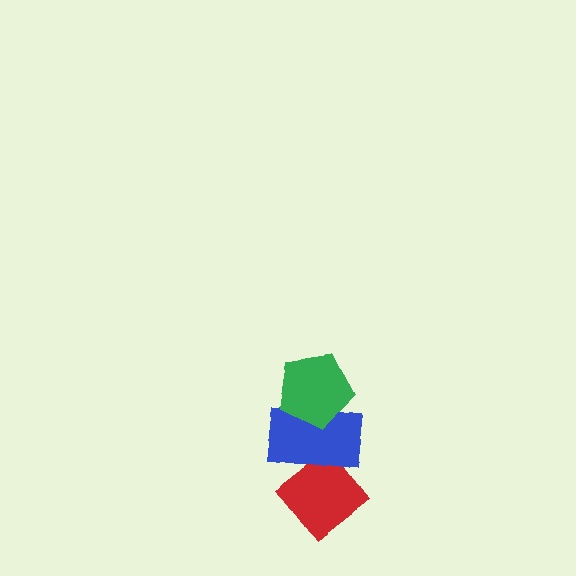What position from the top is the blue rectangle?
The blue rectangle is 2nd from the top.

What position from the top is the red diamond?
The red diamond is 3rd from the top.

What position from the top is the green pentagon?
The green pentagon is 1st from the top.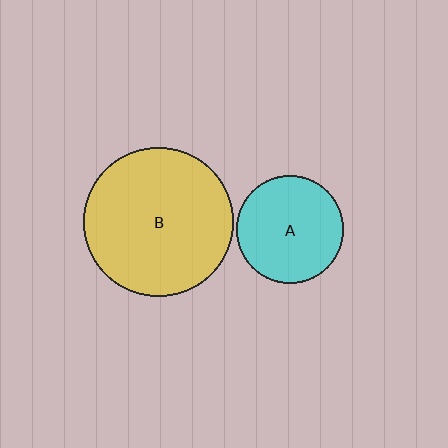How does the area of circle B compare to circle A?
Approximately 1.9 times.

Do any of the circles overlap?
No, none of the circles overlap.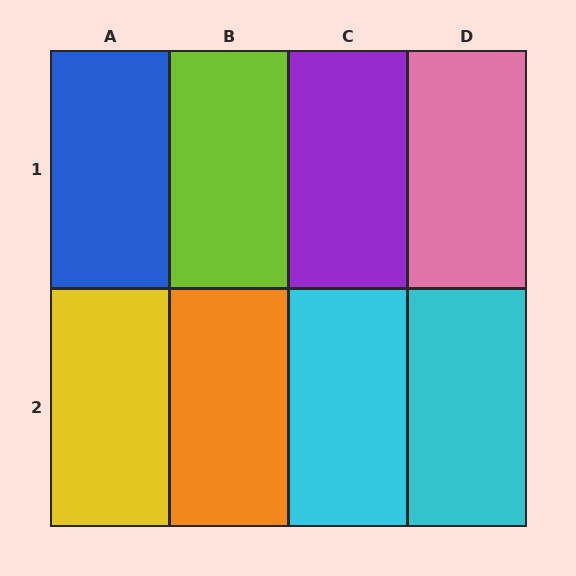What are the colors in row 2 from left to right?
Yellow, orange, cyan, cyan.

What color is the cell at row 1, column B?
Lime.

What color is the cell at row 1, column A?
Blue.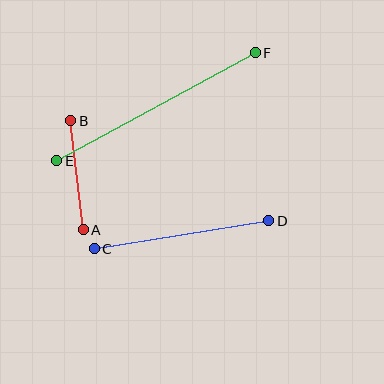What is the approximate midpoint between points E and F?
The midpoint is at approximately (156, 107) pixels.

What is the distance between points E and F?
The distance is approximately 226 pixels.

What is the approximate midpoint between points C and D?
The midpoint is at approximately (181, 235) pixels.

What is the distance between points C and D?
The distance is approximately 177 pixels.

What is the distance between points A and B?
The distance is approximately 110 pixels.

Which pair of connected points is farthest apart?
Points E and F are farthest apart.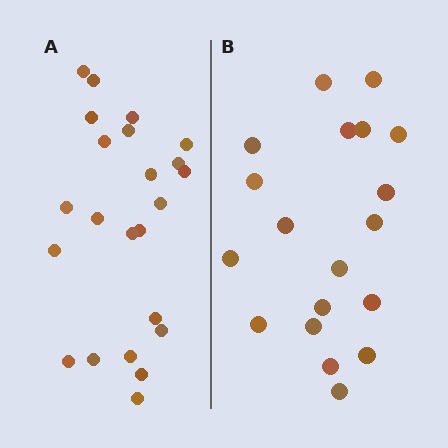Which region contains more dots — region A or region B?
Region A (the left region) has more dots.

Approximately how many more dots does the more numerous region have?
Region A has about 4 more dots than region B.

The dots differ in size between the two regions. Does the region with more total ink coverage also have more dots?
No. Region B has more total ink coverage because its dots are larger, but region A actually contains more individual dots. Total area can be misleading — the number of items is what matters here.